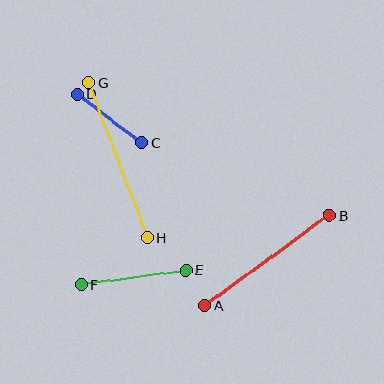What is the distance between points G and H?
The distance is approximately 166 pixels.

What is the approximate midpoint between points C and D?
The midpoint is at approximately (109, 119) pixels.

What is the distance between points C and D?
The distance is approximately 81 pixels.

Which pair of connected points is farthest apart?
Points G and H are farthest apart.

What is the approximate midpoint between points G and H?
The midpoint is at approximately (118, 160) pixels.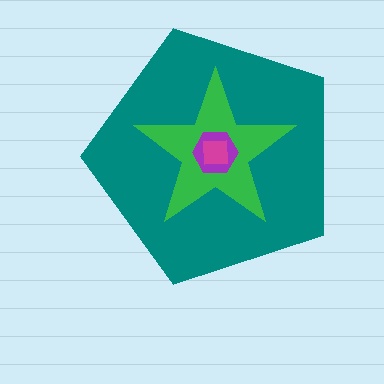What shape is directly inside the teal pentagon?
The green star.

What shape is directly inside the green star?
The purple hexagon.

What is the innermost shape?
The magenta square.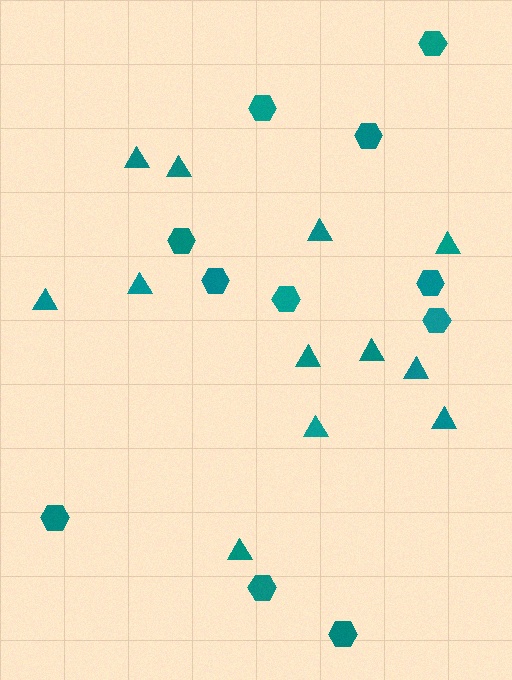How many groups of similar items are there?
There are 2 groups: one group of triangles (12) and one group of hexagons (11).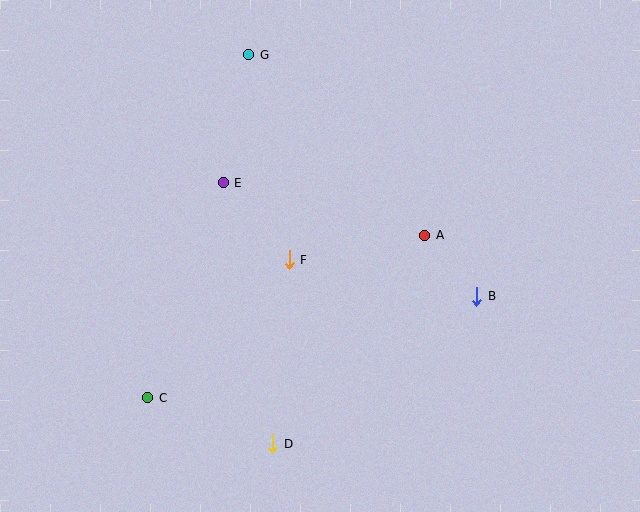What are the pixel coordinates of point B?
Point B is at (477, 296).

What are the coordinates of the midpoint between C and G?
The midpoint between C and G is at (198, 226).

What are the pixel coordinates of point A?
Point A is at (425, 235).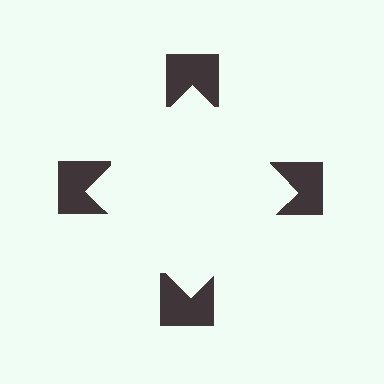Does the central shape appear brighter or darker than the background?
It typically appears slightly brighter than the background, even though no actual brightness change is drawn.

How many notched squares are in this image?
There are 4 — one at each vertex of the illusory square.